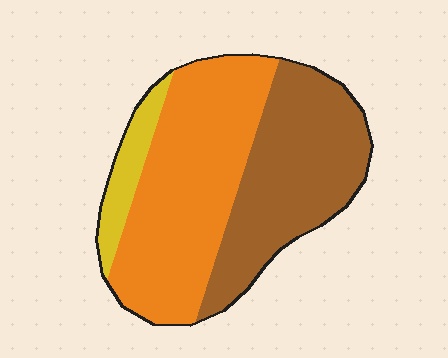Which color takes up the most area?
Orange, at roughly 50%.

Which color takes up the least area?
Yellow, at roughly 10%.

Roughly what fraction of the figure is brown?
Brown takes up about two fifths (2/5) of the figure.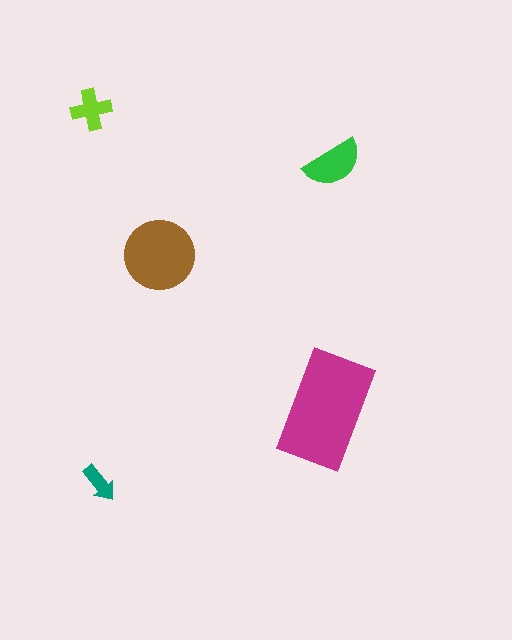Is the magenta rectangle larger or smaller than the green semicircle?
Larger.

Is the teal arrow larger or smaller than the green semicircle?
Smaller.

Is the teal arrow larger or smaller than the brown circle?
Smaller.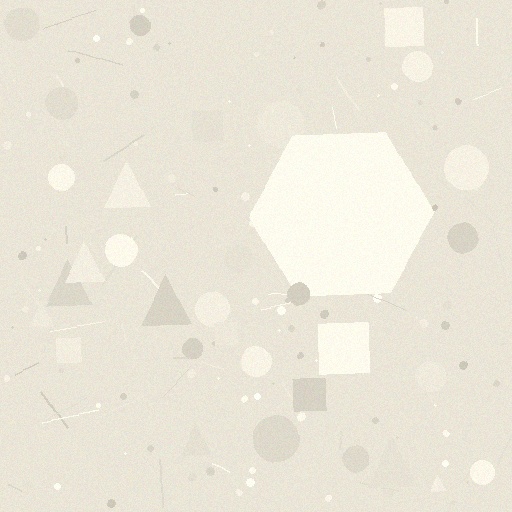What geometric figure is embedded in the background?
A hexagon is embedded in the background.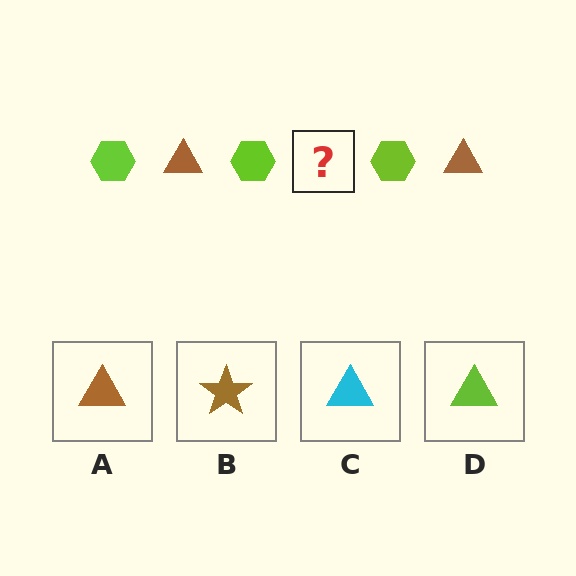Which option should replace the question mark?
Option A.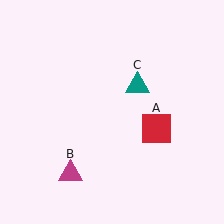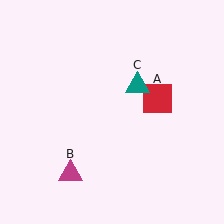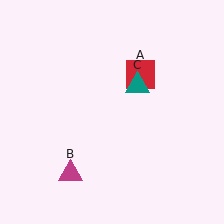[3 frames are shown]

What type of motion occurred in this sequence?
The red square (object A) rotated counterclockwise around the center of the scene.